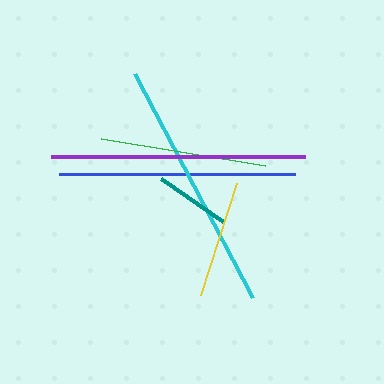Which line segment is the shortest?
The teal line is the shortest at approximately 76 pixels.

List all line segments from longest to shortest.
From longest to shortest: purple, cyan, blue, green, yellow, teal.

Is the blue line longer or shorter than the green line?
The blue line is longer than the green line.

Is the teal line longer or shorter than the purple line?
The purple line is longer than the teal line.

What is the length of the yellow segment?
The yellow segment is approximately 118 pixels long.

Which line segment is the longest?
The purple line is the longest at approximately 255 pixels.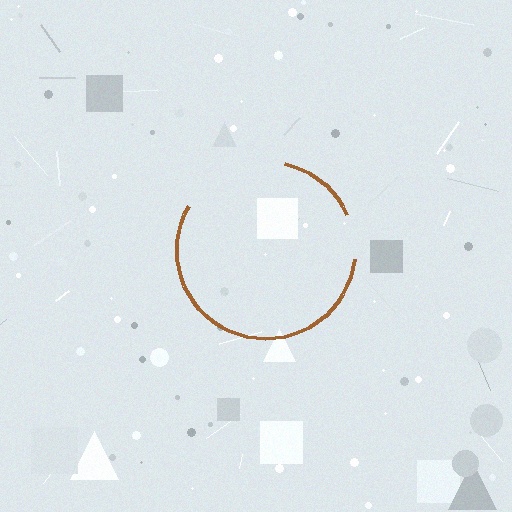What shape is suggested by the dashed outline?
The dashed outline suggests a circle.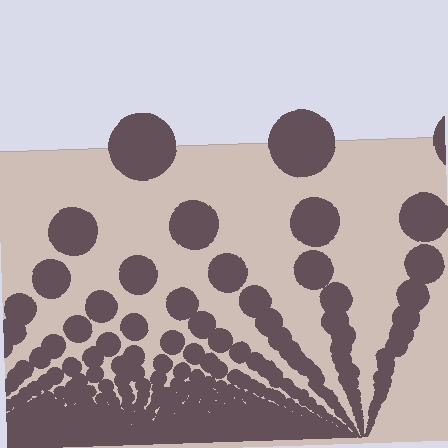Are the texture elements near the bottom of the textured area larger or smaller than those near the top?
Smaller. The gradient is inverted — elements near the bottom are smaller and denser.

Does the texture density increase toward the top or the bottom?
Density increases toward the bottom.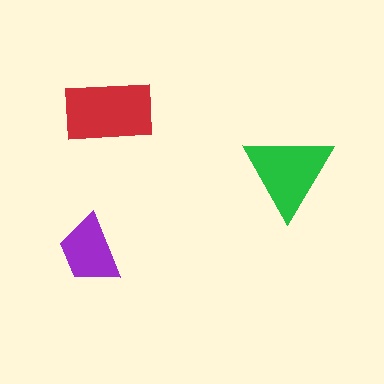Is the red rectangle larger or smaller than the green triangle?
Larger.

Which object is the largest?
The red rectangle.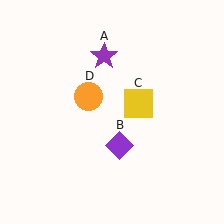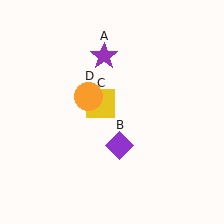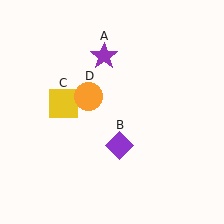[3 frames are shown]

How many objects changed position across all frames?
1 object changed position: yellow square (object C).